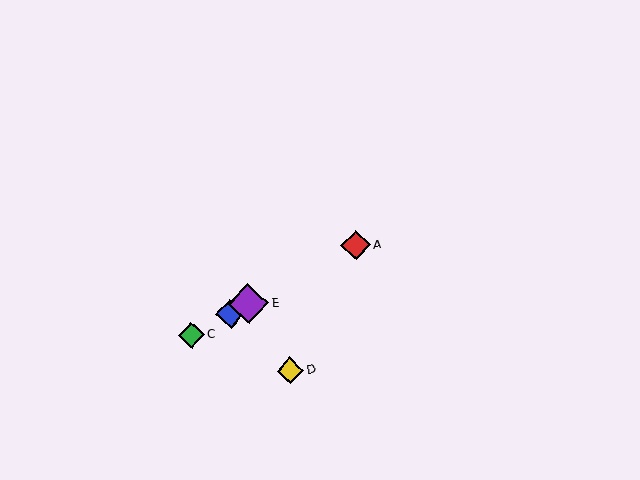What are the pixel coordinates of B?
Object B is at (230, 314).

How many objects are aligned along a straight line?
4 objects (A, B, C, E) are aligned along a straight line.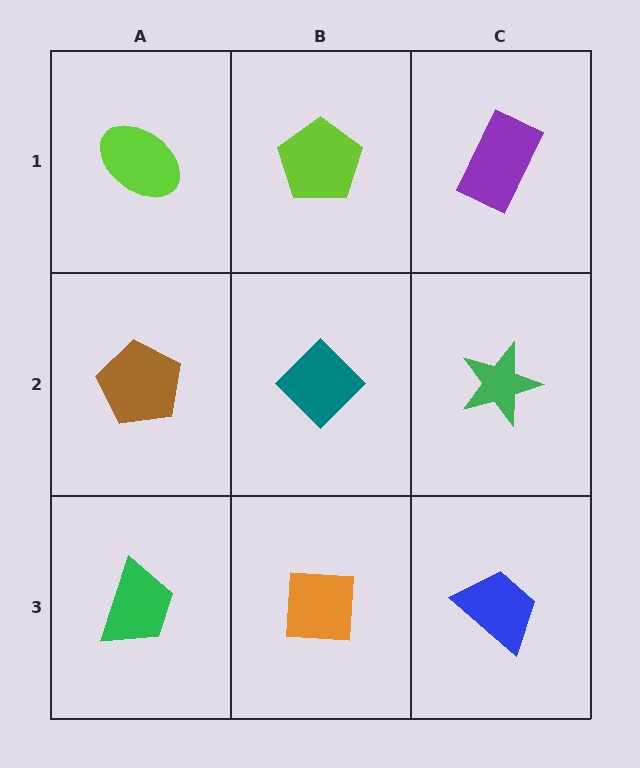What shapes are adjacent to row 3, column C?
A green star (row 2, column C), an orange square (row 3, column B).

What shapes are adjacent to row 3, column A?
A brown pentagon (row 2, column A), an orange square (row 3, column B).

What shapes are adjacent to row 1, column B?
A teal diamond (row 2, column B), a lime ellipse (row 1, column A), a purple rectangle (row 1, column C).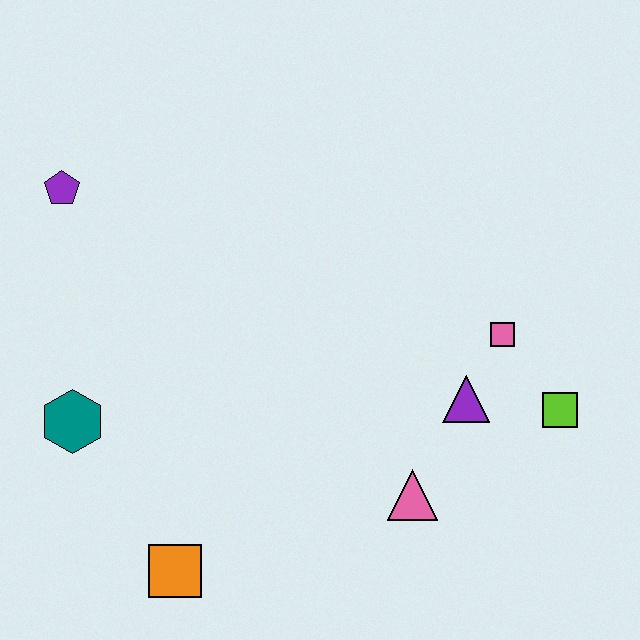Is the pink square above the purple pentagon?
No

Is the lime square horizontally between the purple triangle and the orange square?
No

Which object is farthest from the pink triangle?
The purple pentagon is farthest from the pink triangle.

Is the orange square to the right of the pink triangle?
No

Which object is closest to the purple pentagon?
The teal hexagon is closest to the purple pentagon.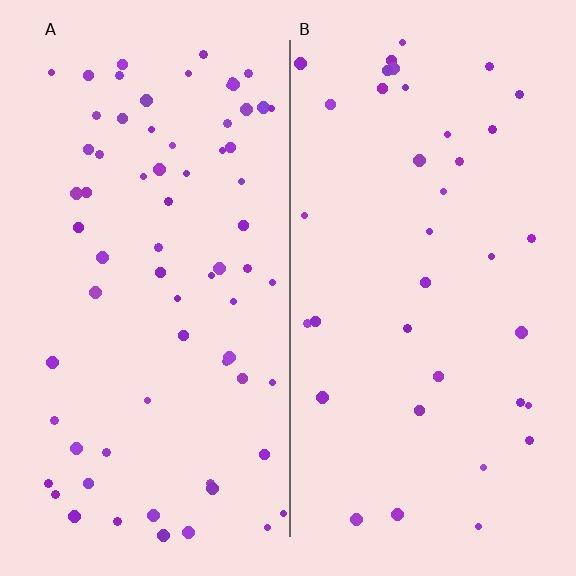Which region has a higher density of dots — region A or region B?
A (the left).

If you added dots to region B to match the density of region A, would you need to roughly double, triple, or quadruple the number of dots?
Approximately double.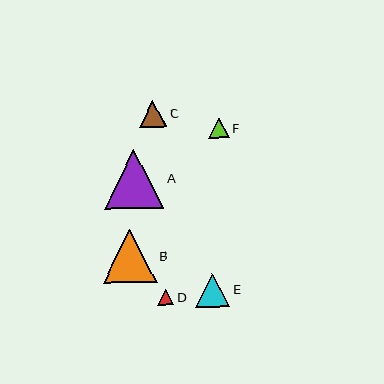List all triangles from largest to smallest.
From largest to smallest: A, B, E, C, F, D.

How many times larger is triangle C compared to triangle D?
Triangle C is approximately 1.7 times the size of triangle D.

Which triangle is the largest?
Triangle A is the largest with a size of approximately 59 pixels.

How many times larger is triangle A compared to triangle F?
Triangle A is approximately 2.9 times the size of triangle F.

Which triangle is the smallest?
Triangle D is the smallest with a size of approximately 16 pixels.